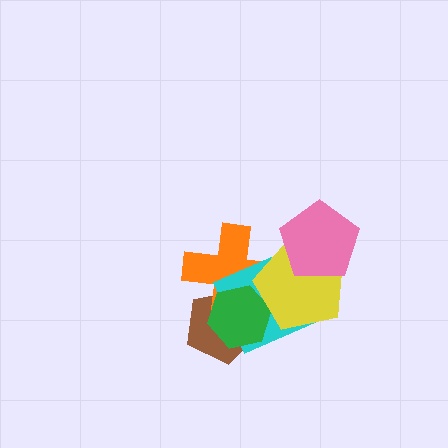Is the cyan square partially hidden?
Yes, it is partially covered by another shape.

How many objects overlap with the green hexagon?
4 objects overlap with the green hexagon.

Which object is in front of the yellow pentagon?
The pink pentagon is in front of the yellow pentagon.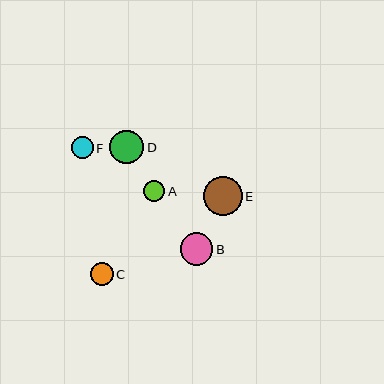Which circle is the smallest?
Circle A is the smallest with a size of approximately 21 pixels.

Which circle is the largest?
Circle E is the largest with a size of approximately 39 pixels.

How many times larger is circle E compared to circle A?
Circle E is approximately 1.8 times the size of circle A.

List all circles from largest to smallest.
From largest to smallest: E, D, B, C, F, A.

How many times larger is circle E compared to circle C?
Circle E is approximately 1.7 times the size of circle C.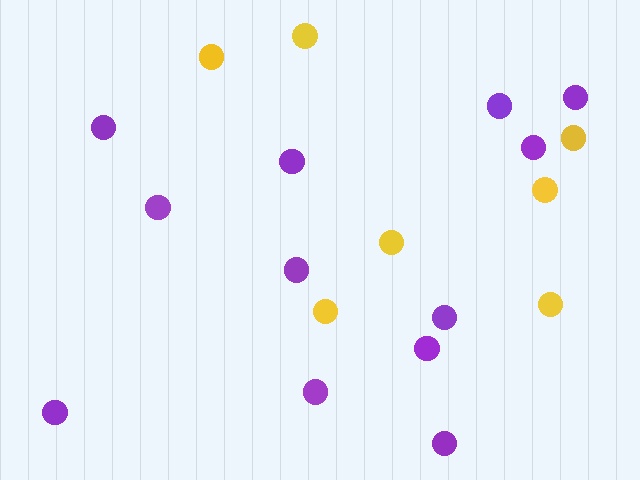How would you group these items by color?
There are 2 groups: one group of purple circles (12) and one group of yellow circles (7).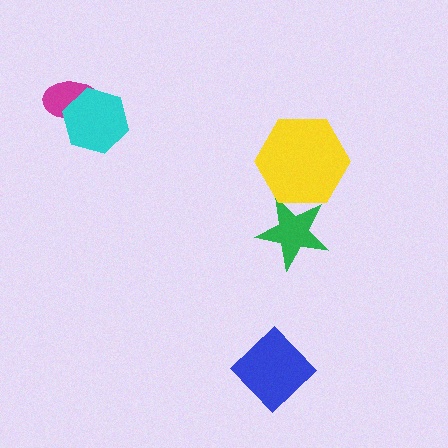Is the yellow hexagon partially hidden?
No, no other shape covers it.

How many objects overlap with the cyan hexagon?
1 object overlaps with the cyan hexagon.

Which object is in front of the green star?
The yellow hexagon is in front of the green star.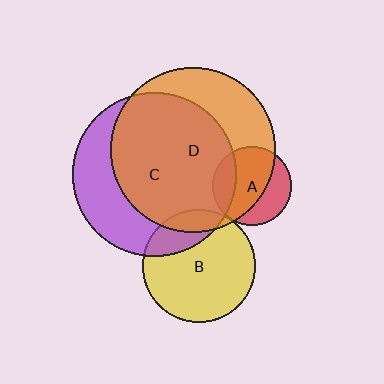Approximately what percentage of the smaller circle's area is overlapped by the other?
Approximately 20%.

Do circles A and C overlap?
Yes.